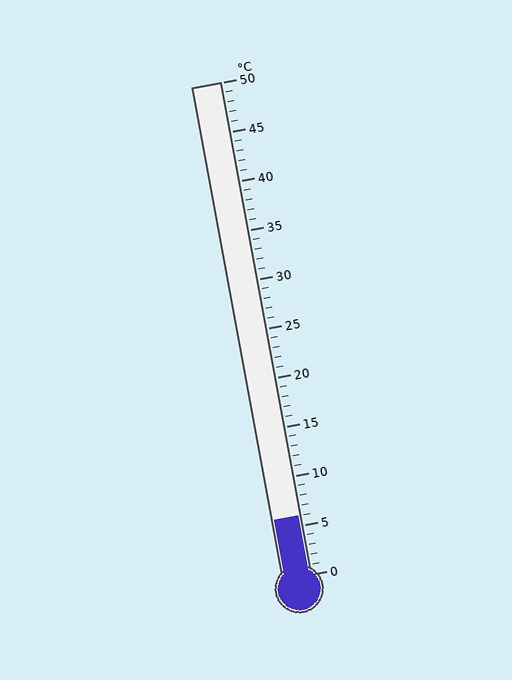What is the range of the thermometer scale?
The thermometer scale ranges from 0°C to 50°C.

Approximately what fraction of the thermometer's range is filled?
The thermometer is filled to approximately 10% of its range.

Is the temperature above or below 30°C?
The temperature is below 30°C.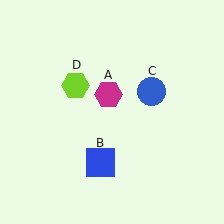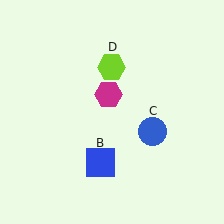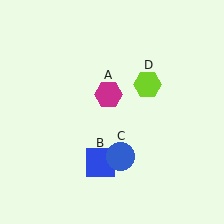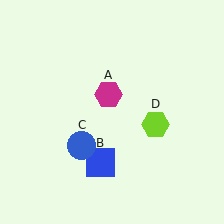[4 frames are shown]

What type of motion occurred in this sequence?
The blue circle (object C), lime hexagon (object D) rotated clockwise around the center of the scene.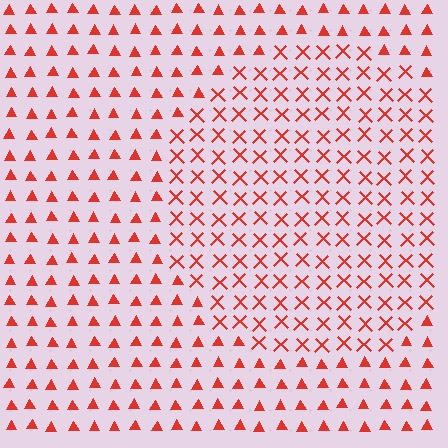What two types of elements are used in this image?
The image uses X marks inside the circle region and triangles outside it.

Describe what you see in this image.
The image is filled with small red elements arranged in a uniform grid. A circle-shaped region contains X marks, while the surrounding area contains triangles. The boundary is defined purely by the change in element shape.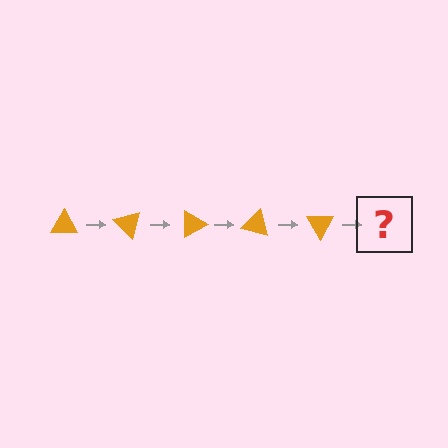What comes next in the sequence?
The next element should be an orange triangle rotated 225 degrees.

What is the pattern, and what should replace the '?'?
The pattern is that the triangle rotates 45 degrees each step. The '?' should be an orange triangle rotated 225 degrees.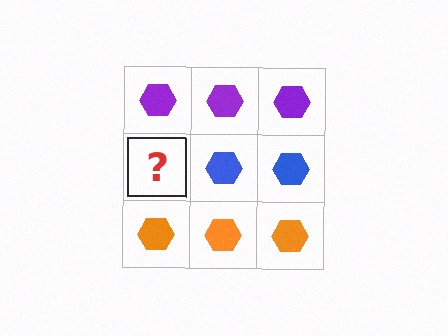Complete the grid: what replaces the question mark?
The question mark should be replaced with a blue hexagon.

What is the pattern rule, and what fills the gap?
The rule is that each row has a consistent color. The gap should be filled with a blue hexagon.